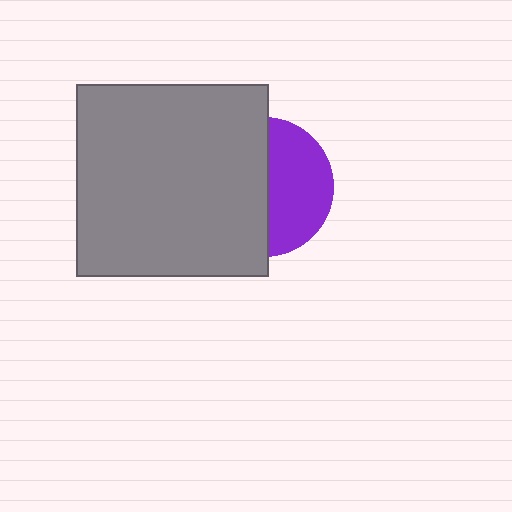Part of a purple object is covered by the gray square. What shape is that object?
It is a circle.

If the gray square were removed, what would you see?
You would see the complete purple circle.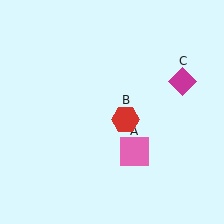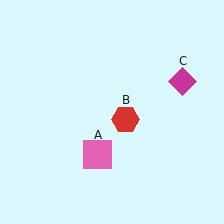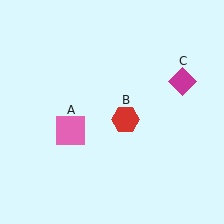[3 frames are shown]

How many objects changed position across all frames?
1 object changed position: pink square (object A).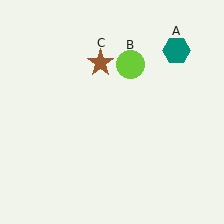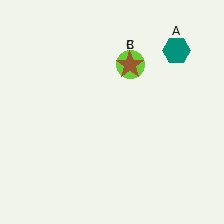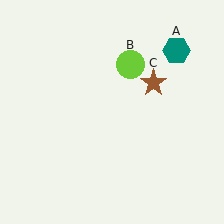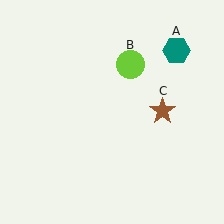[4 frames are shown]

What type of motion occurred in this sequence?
The brown star (object C) rotated clockwise around the center of the scene.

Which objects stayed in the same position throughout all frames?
Teal hexagon (object A) and lime circle (object B) remained stationary.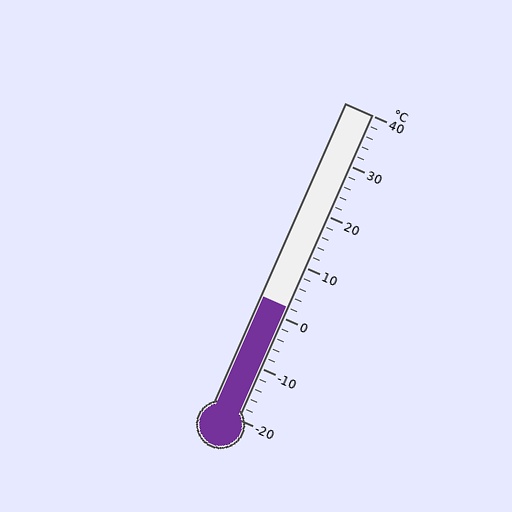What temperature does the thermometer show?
The thermometer shows approximately 2°C.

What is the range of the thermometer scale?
The thermometer scale ranges from -20°C to 40°C.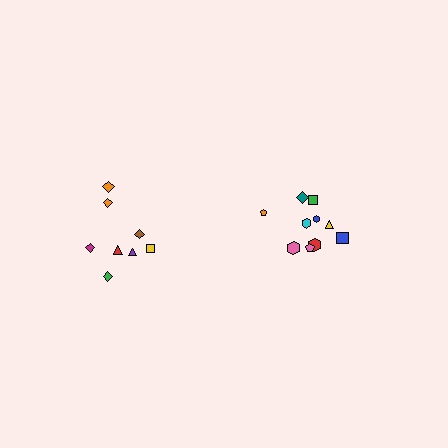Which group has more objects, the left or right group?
The right group.